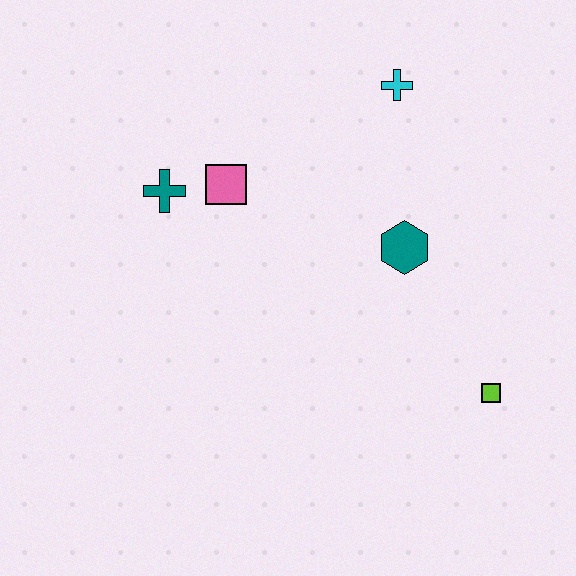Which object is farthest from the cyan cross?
The lime square is farthest from the cyan cross.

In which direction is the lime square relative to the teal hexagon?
The lime square is below the teal hexagon.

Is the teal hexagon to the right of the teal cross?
Yes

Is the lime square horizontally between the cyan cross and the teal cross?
No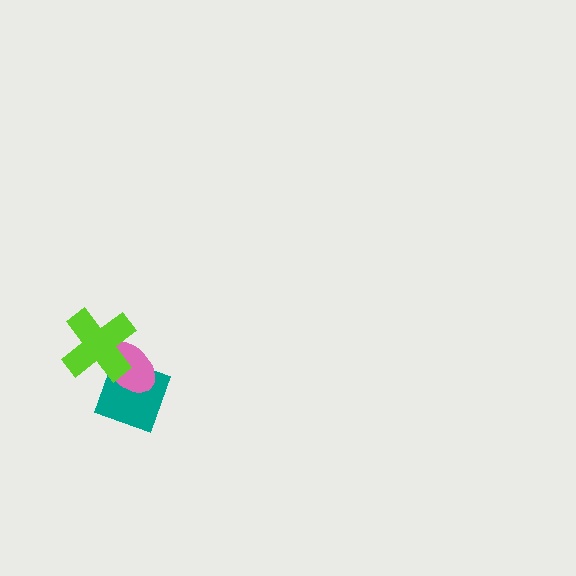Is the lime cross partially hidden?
No, no other shape covers it.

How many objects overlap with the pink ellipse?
2 objects overlap with the pink ellipse.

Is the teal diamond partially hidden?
Yes, it is partially covered by another shape.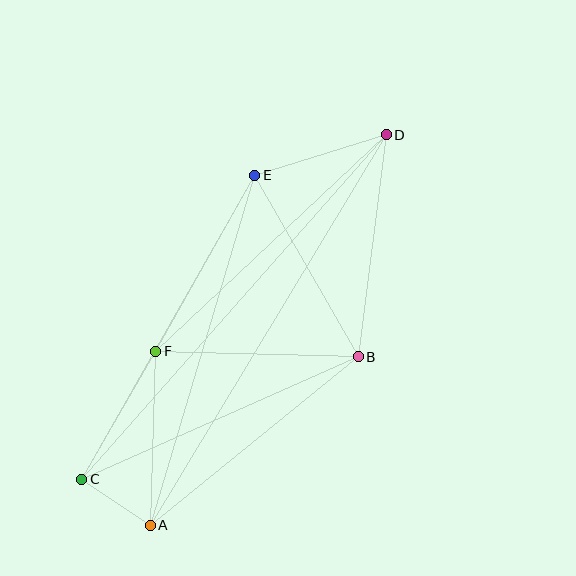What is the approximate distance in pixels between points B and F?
The distance between B and F is approximately 203 pixels.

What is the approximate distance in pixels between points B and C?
The distance between B and C is approximately 302 pixels.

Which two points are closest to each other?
Points A and C are closest to each other.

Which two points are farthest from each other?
Points C and D are farthest from each other.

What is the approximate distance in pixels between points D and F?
The distance between D and F is approximately 316 pixels.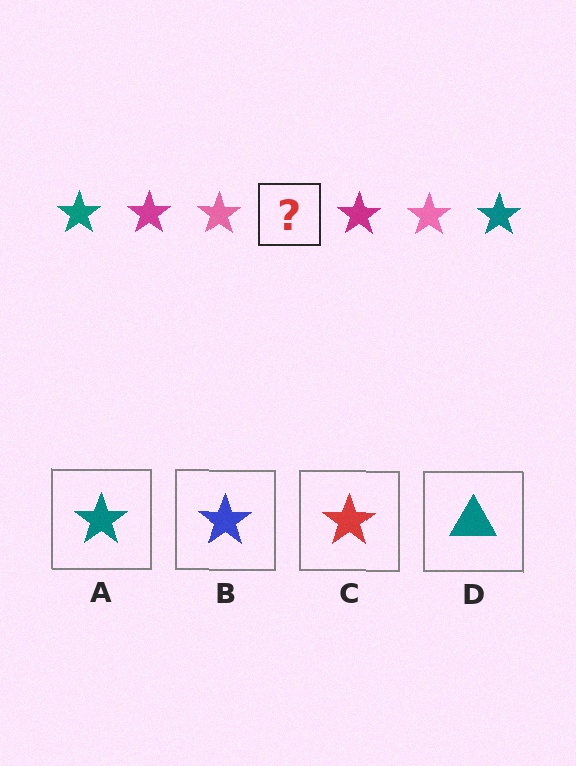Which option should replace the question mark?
Option A.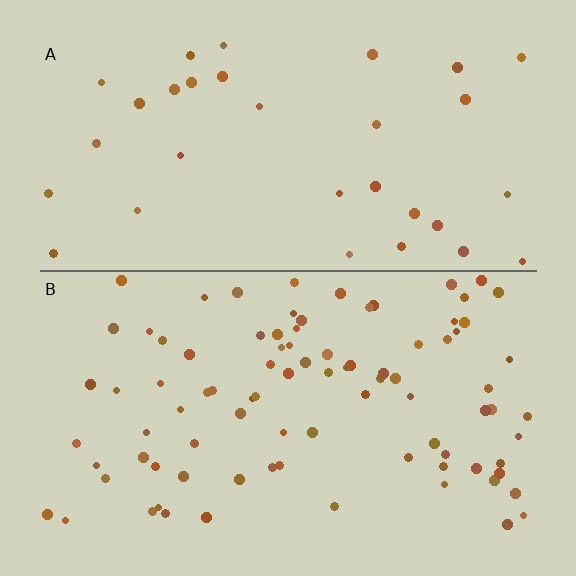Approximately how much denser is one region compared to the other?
Approximately 2.8× — region B over region A.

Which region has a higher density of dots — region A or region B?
B (the bottom).